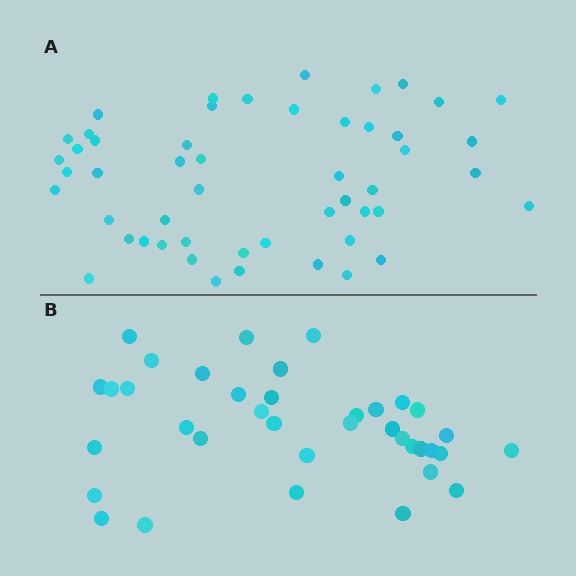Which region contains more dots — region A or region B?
Region A (the top region) has more dots.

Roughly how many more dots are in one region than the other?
Region A has approximately 15 more dots than region B.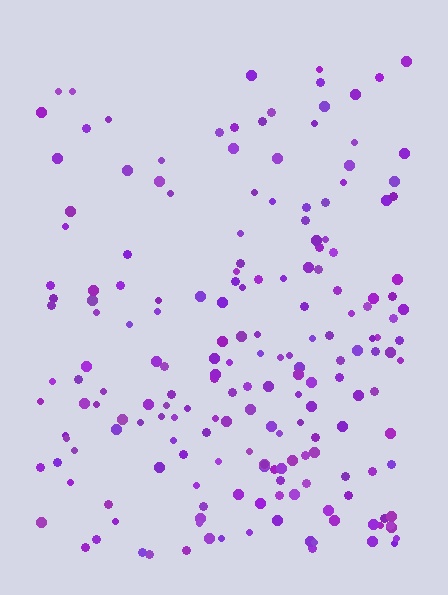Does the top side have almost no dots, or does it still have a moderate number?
Still a moderate number, just noticeably fewer than the bottom.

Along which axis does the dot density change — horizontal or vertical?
Vertical.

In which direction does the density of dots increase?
From top to bottom, with the bottom side densest.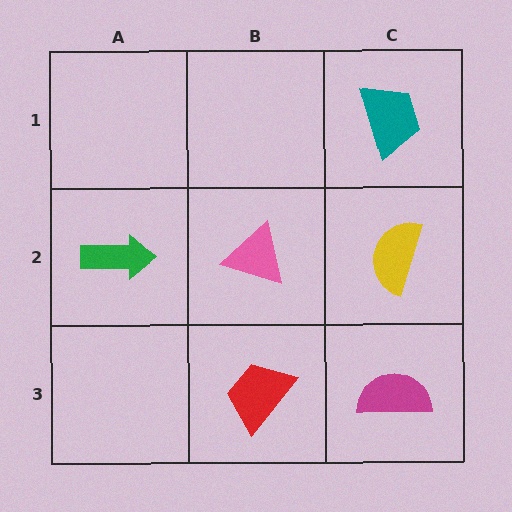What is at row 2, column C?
A yellow semicircle.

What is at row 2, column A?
A green arrow.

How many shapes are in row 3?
2 shapes.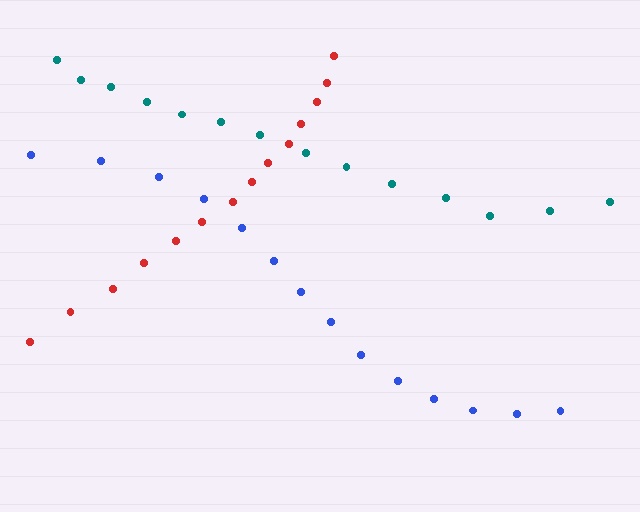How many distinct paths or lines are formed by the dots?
There are 3 distinct paths.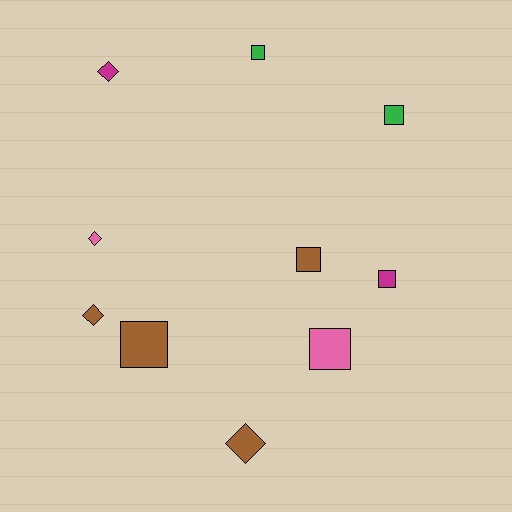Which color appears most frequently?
Brown, with 4 objects.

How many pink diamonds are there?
There is 1 pink diamond.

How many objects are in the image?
There are 10 objects.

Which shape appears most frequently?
Square, with 6 objects.